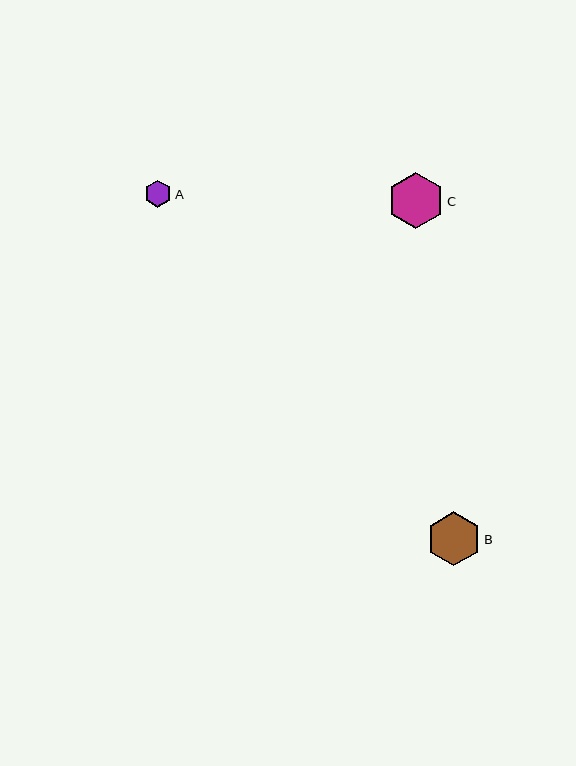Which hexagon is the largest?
Hexagon C is the largest with a size of approximately 57 pixels.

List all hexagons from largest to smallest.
From largest to smallest: C, B, A.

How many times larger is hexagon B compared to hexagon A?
Hexagon B is approximately 2.0 times the size of hexagon A.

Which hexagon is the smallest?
Hexagon A is the smallest with a size of approximately 27 pixels.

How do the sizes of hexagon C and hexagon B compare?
Hexagon C and hexagon B are approximately the same size.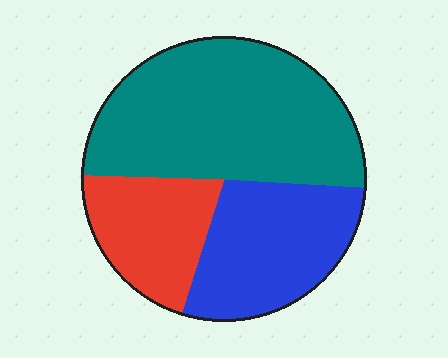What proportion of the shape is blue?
Blue covers around 30% of the shape.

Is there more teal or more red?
Teal.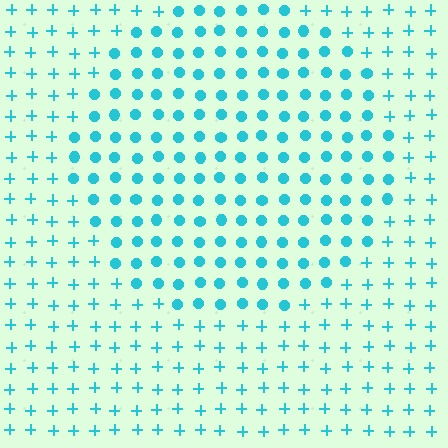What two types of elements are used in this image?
The image uses circles inside the circle region and plus signs outside it.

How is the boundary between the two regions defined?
The boundary is defined by a change in element shape: circles inside vs. plus signs outside. All elements share the same color and spacing.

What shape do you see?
I see a circle.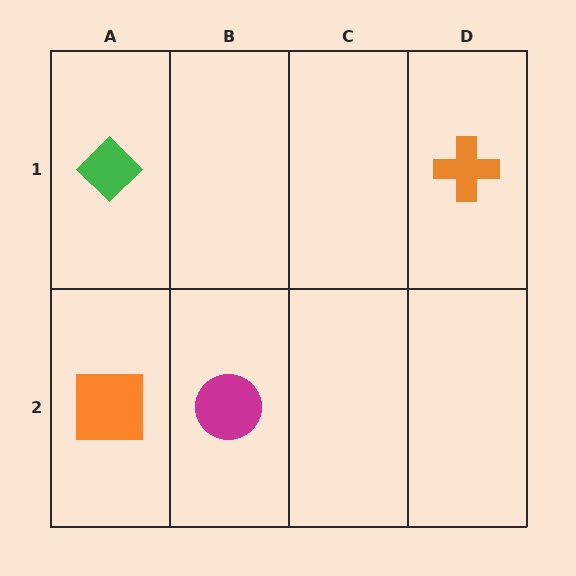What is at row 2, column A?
An orange square.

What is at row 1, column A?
A green diamond.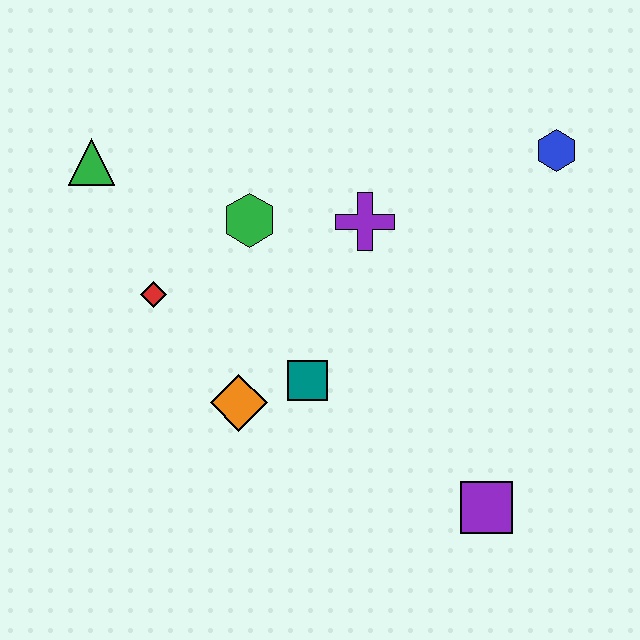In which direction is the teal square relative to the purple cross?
The teal square is below the purple cross.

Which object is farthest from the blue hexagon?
The green triangle is farthest from the blue hexagon.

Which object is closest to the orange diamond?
The teal square is closest to the orange diamond.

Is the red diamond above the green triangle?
No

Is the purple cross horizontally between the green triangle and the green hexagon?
No